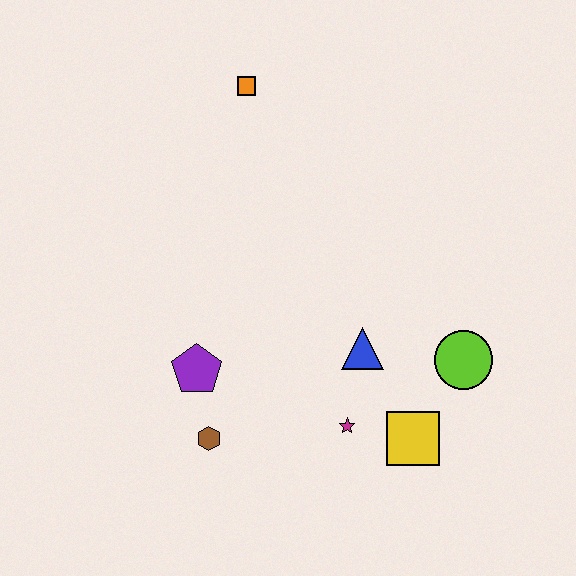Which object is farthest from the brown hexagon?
The orange square is farthest from the brown hexagon.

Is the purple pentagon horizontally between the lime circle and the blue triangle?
No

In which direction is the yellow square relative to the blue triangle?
The yellow square is below the blue triangle.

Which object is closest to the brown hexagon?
The purple pentagon is closest to the brown hexagon.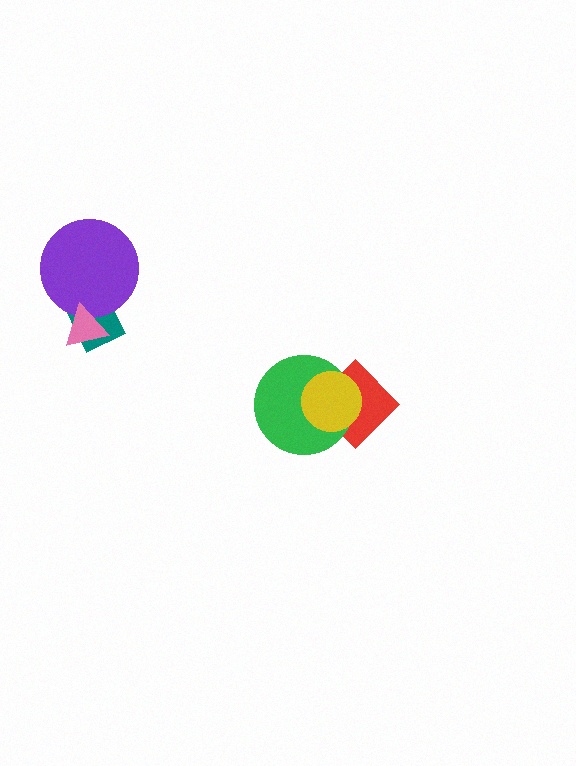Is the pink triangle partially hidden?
No, no other shape covers it.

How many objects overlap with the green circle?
2 objects overlap with the green circle.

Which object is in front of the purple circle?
The pink triangle is in front of the purple circle.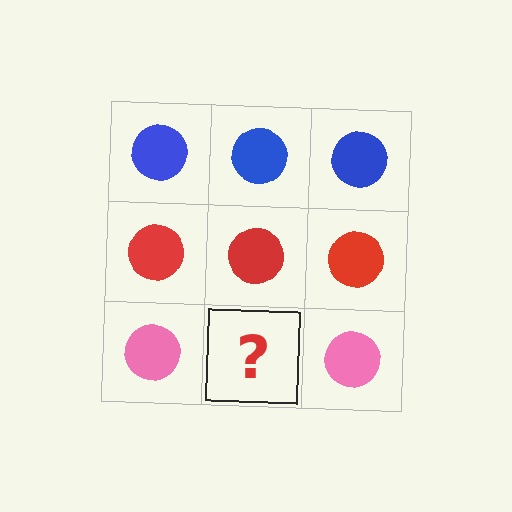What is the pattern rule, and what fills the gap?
The rule is that each row has a consistent color. The gap should be filled with a pink circle.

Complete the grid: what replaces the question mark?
The question mark should be replaced with a pink circle.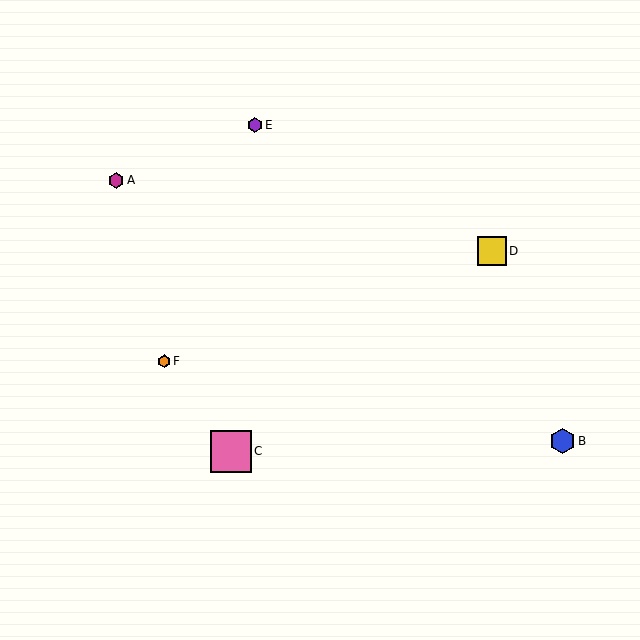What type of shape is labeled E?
Shape E is a purple hexagon.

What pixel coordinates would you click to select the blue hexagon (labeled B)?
Click at (563, 441) to select the blue hexagon B.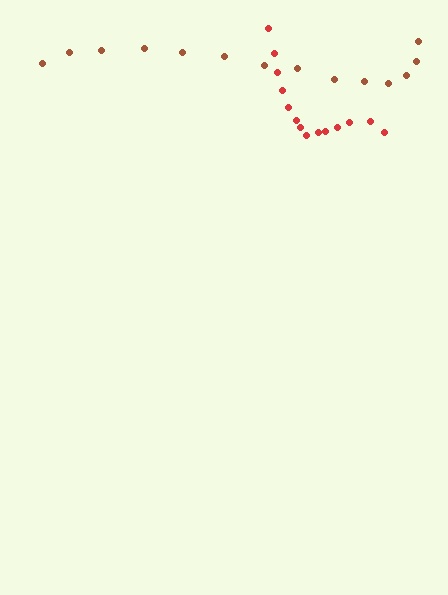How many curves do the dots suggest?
There are 2 distinct paths.